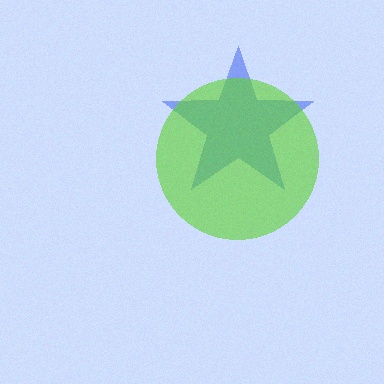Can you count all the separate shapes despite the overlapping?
Yes, there are 2 separate shapes.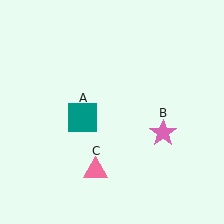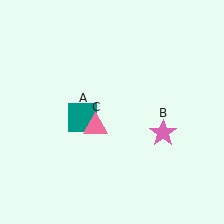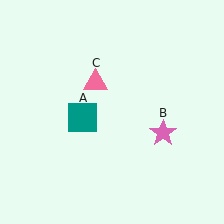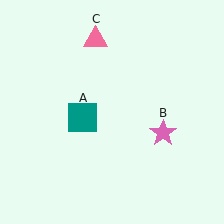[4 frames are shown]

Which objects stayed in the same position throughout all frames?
Teal square (object A) and pink star (object B) remained stationary.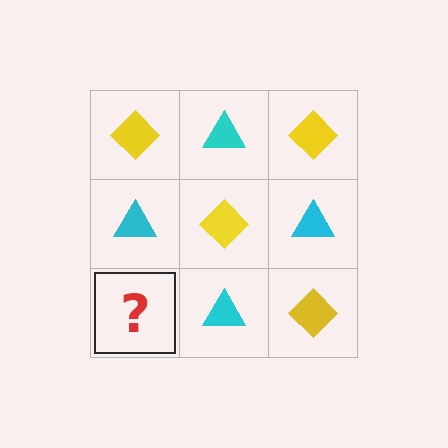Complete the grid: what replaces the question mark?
The question mark should be replaced with a yellow diamond.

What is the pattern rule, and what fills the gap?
The rule is that it alternates yellow diamond and cyan triangle in a checkerboard pattern. The gap should be filled with a yellow diamond.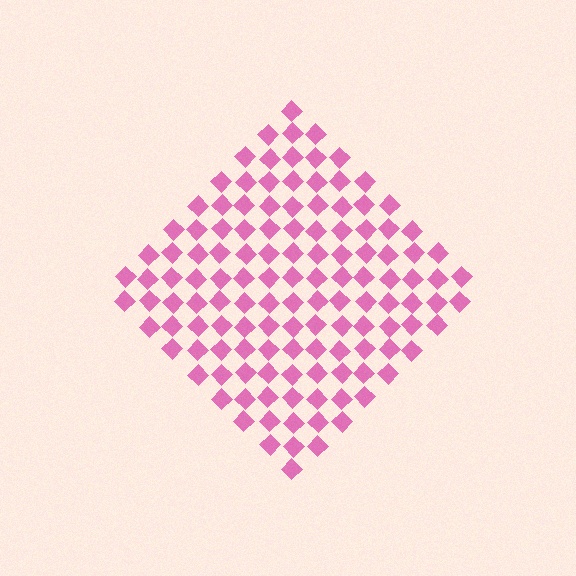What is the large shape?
The large shape is a diamond.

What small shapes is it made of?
It is made of small diamonds.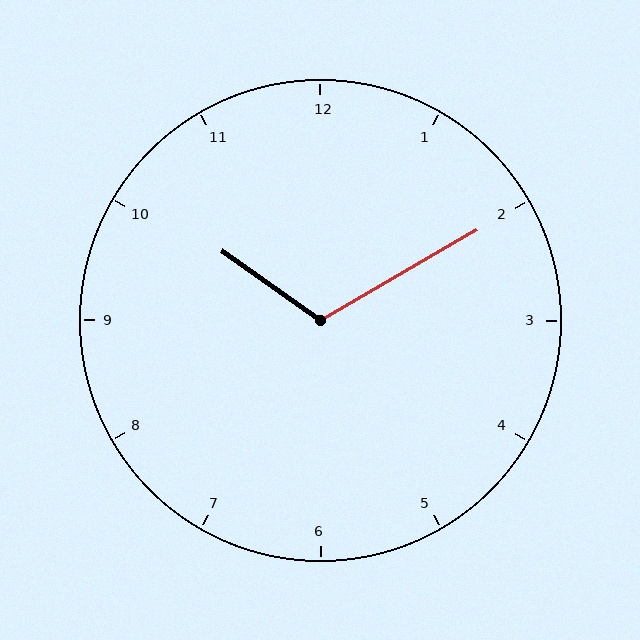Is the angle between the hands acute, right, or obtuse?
It is obtuse.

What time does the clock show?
10:10.